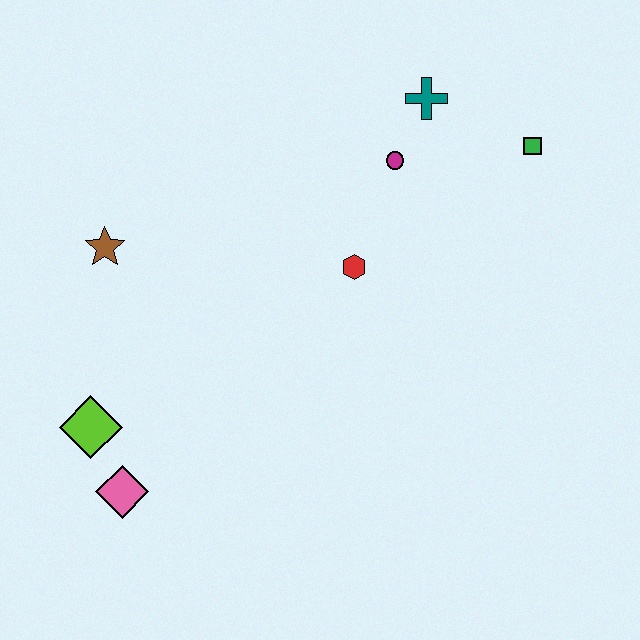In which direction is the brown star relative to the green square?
The brown star is to the left of the green square.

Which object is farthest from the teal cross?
The pink diamond is farthest from the teal cross.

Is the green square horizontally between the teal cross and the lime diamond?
No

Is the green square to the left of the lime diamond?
No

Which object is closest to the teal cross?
The magenta circle is closest to the teal cross.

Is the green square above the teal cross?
No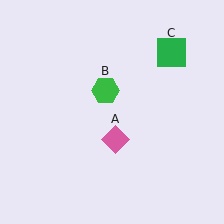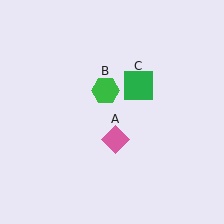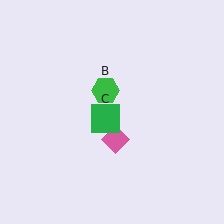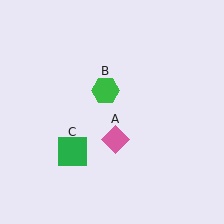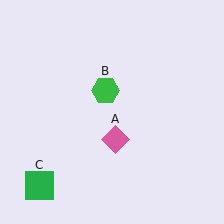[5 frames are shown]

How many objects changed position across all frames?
1 object changed position: green square (object C).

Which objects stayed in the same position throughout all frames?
Pink diamond (object A) and green hexagon (object B) remained stationary.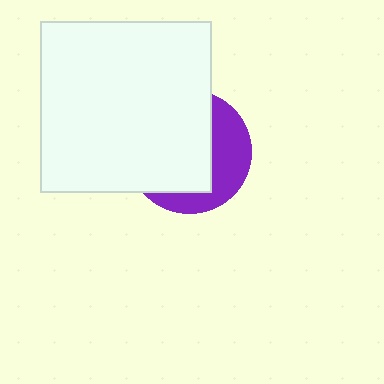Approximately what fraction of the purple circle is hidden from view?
Roughly 63% of the purple circle is hidden behind the white square.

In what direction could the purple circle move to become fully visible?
The purple circle could move right. That would shift it out from behind the white square entirely.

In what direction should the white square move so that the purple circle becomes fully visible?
The white square should move left. That is the shortest direction to clear the overlap and leave the purple circle fully visible.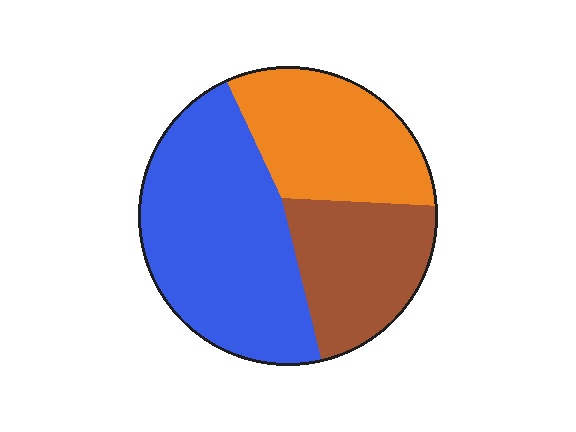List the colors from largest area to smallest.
From largest to smallest: blue, orange, brown.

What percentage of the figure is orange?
Orange takes up about one quarter (1/4) of the figure.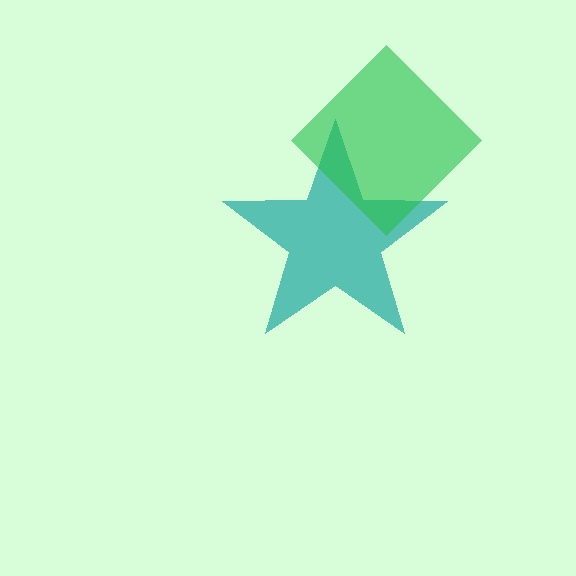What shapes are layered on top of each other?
The layered shapes are: a teal star, a green diamond.